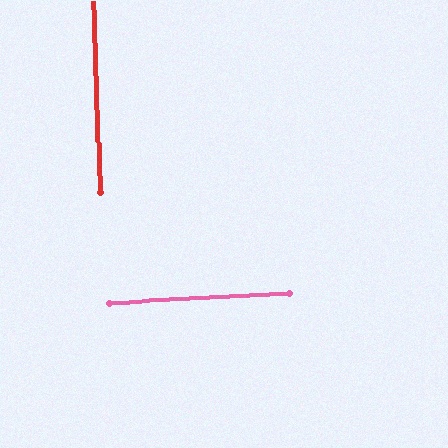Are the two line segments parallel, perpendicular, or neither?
Perpendicular — they meet at approximately 89°.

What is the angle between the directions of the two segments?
Approximately 89 degrees.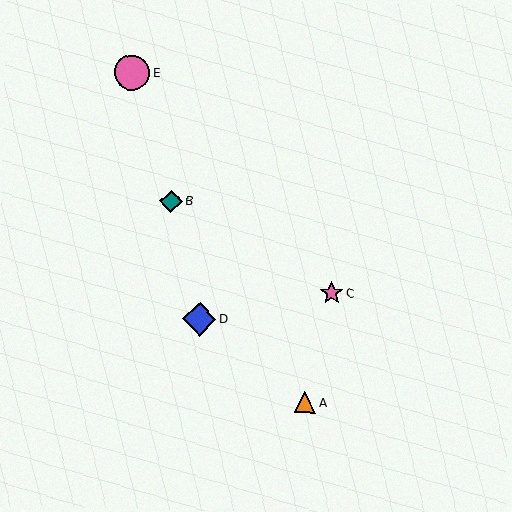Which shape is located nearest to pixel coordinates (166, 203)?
The teal diamond (labeled B) at (171, 201) is nearest to that location.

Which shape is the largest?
The pink circle (labeled E) is the largest.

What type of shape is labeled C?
Shape C is a pink star.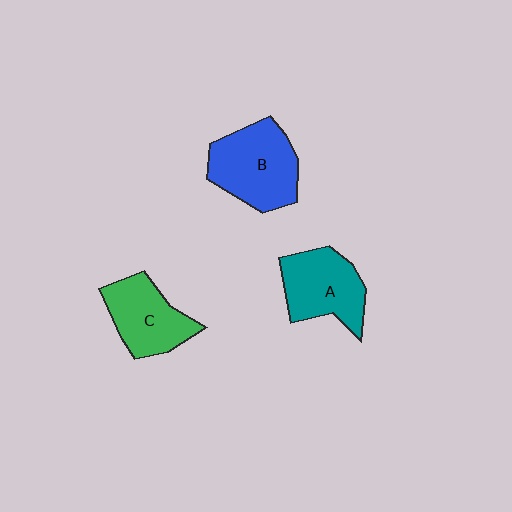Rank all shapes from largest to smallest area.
From largest to smallest: B (blue), A (teal), C (green).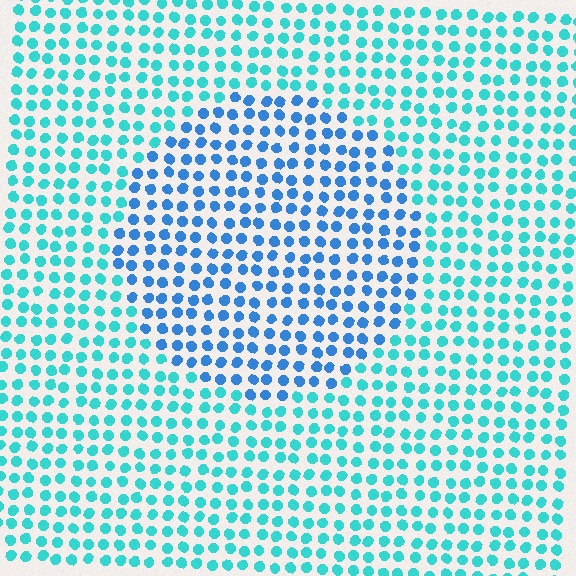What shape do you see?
I see a circle.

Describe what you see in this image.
The image is filled with small cyan elements in a uniform arrangement. A circle-shaped region is visible where the elements are tinted to a slightly different hue, forming a subtle color boundary.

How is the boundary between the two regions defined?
The boundary is defined purely by a slight shift in hue (about 34 degrees). Spacing, size, and orientation are identical on both sides.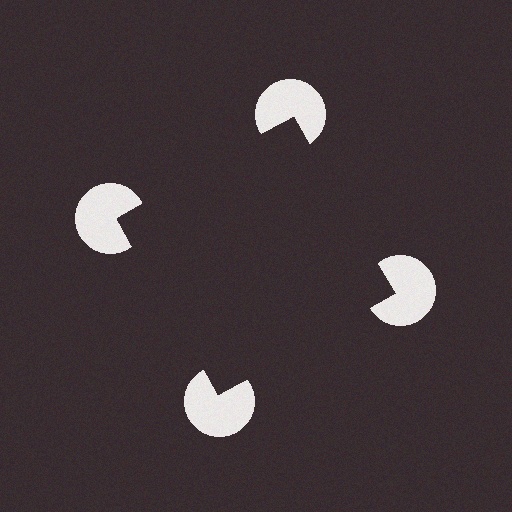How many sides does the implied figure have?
4 sides.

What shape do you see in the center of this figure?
An illusory square — its edges are inferred from the aligned wedge cuts in the pac-man discs, not physically drawn.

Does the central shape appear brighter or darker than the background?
It typically appears slightly darker than the background, even though no actual brightness change is drawn.